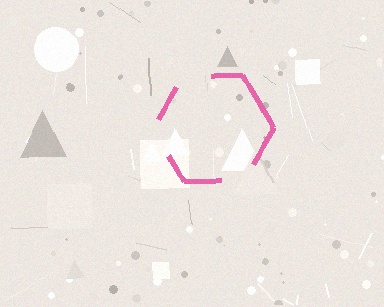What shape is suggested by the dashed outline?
The dashed outline suggests a hexagon.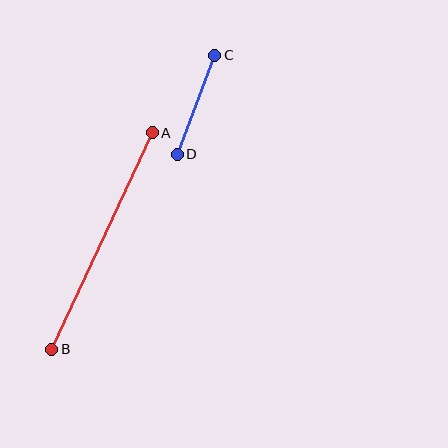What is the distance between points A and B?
The distance is approximately 239 pixels.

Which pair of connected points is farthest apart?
Points A and B are farthest apart.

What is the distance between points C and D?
The distance is approximately 106 pixels.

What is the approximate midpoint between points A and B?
The midpoint is at approximately (102, 241) pixels.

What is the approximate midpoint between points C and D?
The midpoint is at approximately (196, 105) pixels.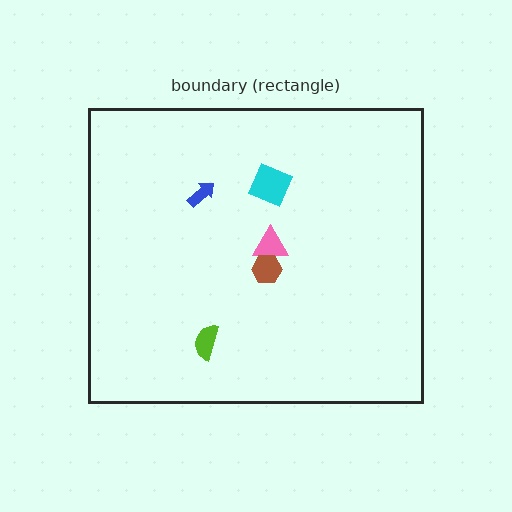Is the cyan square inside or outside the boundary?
Inside.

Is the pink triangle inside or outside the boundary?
Inside.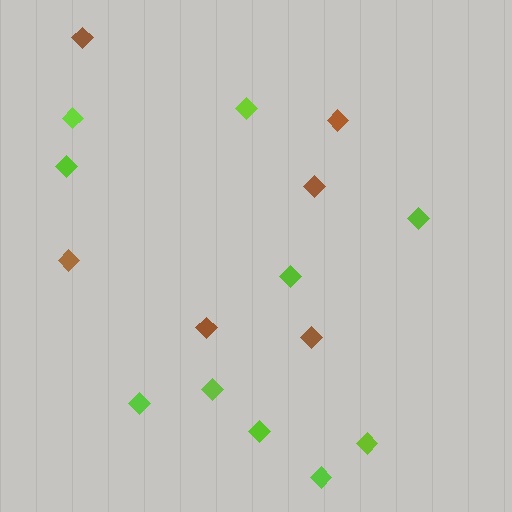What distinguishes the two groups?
There are 2 groups: one group of brown diamonds (6) and one group of lime diamonds (10).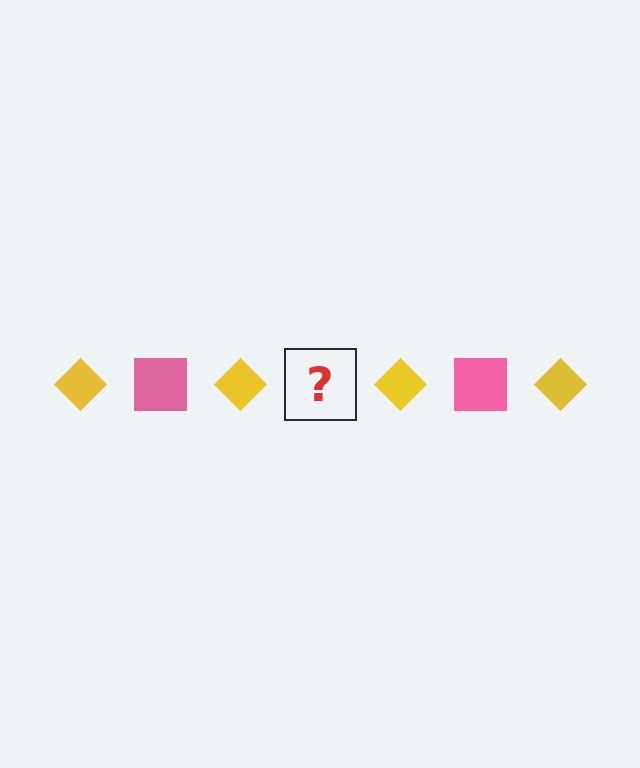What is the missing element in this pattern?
The missing element is a pink square.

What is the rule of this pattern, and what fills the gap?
The rule is that the pattern alternates between yellow diamond and pink square. The gap should be filled with a pink square.